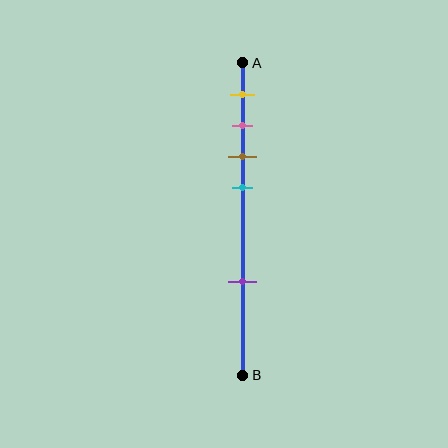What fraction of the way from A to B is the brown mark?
The brown mark is approximately 30% (0.3) of the way from A to B.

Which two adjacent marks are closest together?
The pink and brown marks are the closest adjacent pair.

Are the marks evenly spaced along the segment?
No, the marks are not evenly spaced.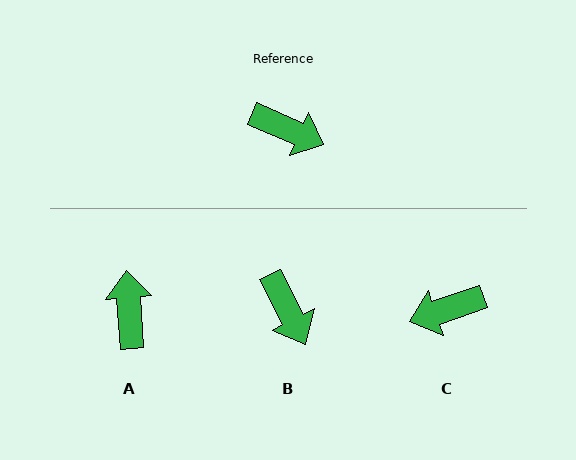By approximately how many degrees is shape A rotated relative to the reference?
Approximately 117 degrees counter-clockwise.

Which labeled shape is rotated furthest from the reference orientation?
C, about 138 degrees away.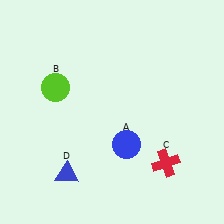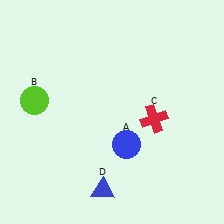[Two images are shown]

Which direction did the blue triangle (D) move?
The blue triangle (D) moved right.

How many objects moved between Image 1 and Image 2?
3 objects moved between the two images.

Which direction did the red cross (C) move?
The red cross (C) moved up.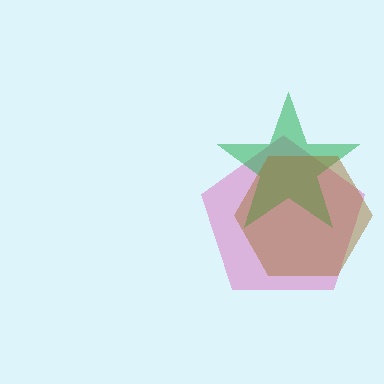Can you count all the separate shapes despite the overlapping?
Yes, there are 3 separate shapes.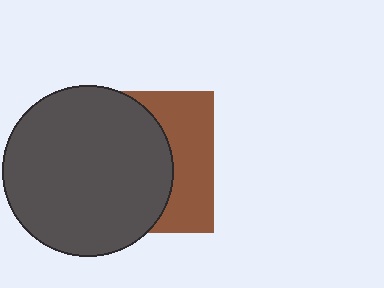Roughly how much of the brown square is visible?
A small part of it is visible (roughly 36%).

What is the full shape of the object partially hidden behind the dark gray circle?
The partially hidden object is a brown square.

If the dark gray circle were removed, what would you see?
You would see the complete brown square.